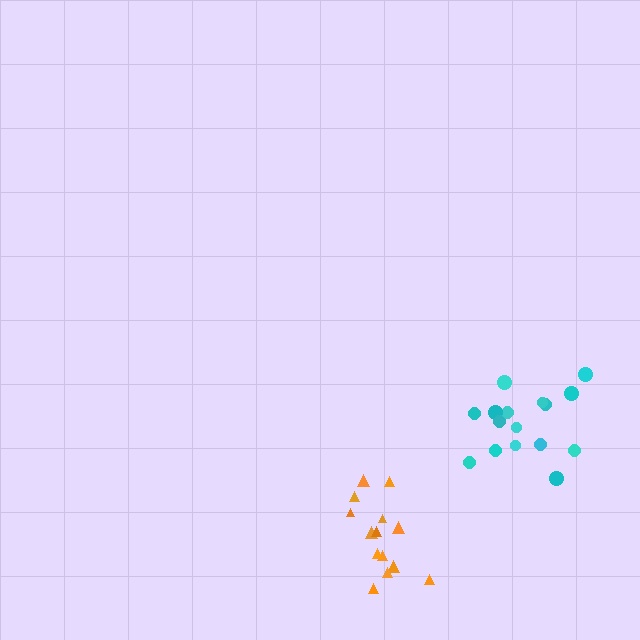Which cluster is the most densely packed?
Cyan.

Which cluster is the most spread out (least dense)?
Orange.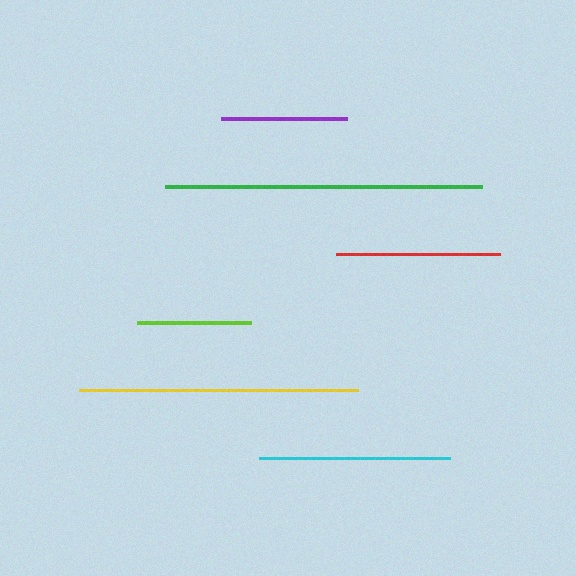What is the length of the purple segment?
The purple segment is approximately 126 pixels long.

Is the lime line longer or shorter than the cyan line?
The cyan line is longer than the lime line.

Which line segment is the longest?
The green line is the longest at approximately 317 pixels.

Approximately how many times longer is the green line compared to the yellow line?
The green line is approximately 1.1 times the length of the yellow line.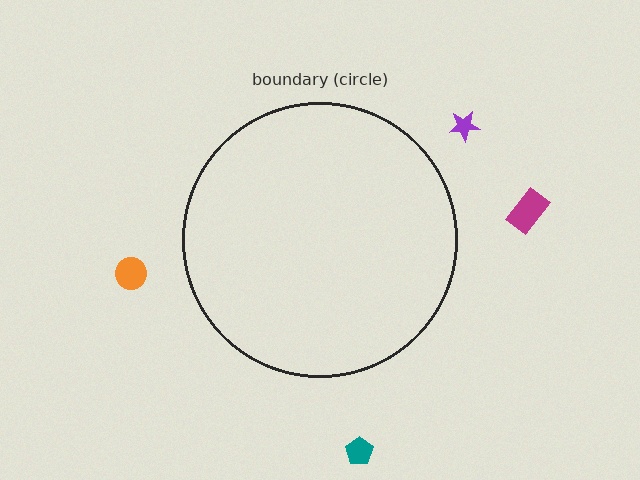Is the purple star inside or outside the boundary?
Outside.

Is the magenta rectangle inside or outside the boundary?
Outside.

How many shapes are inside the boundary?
0 inside, 4 outside.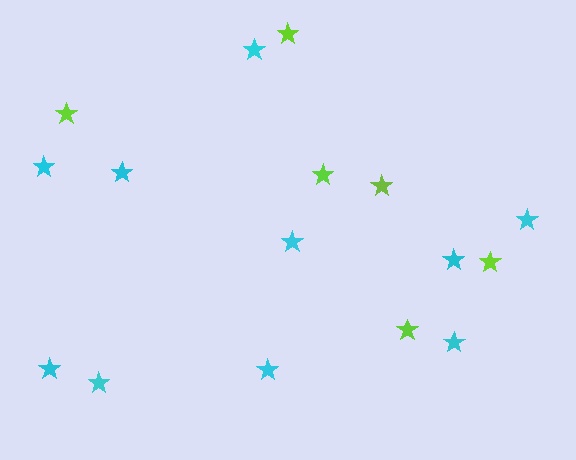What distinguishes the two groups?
There are 2 groups: one group of lime stars (6) and one group of cyan stars (10).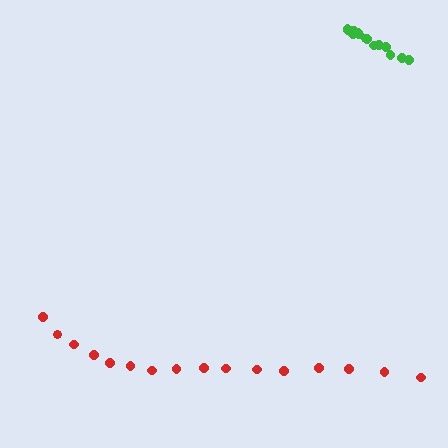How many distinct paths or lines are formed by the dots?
There are 2 distinct paths.